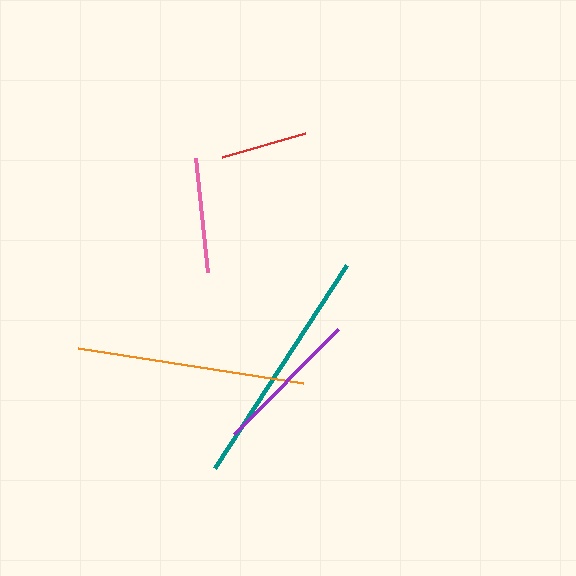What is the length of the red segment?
The red segment is approximately 87 pixels long.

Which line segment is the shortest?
The red line is the shortest at approximately 87 pixels.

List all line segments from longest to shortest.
From longest to shortest: teal, orange, purple, pink, red.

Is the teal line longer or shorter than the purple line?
The teal line is longer than the purple line.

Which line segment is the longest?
The teal line is the longest at approximately 242 pixels.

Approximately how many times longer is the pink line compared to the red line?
The pink line is approximately 1.3 times the length of the red line.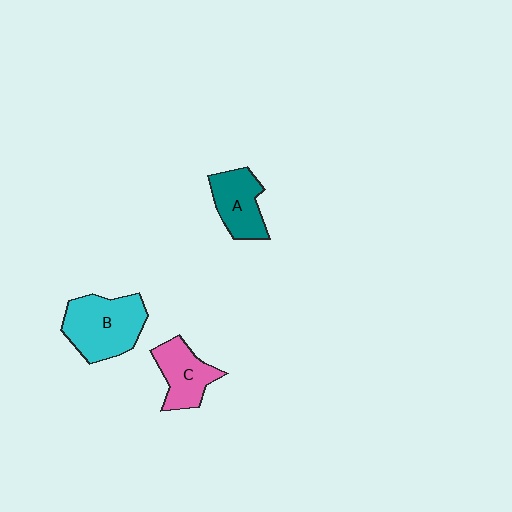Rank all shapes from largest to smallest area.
From largest to smallest: B (cyan), A (teal), C (pink).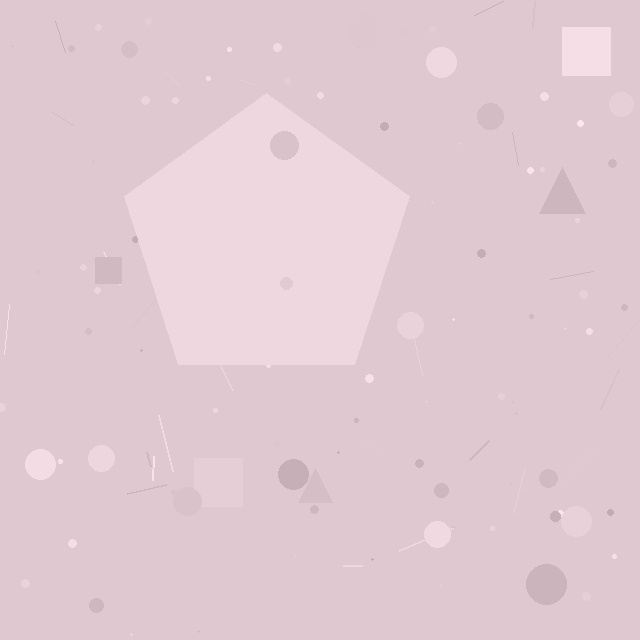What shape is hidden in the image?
A pentagon is hidden in the image.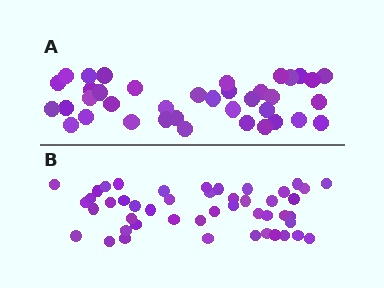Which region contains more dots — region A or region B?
Region B (the bottom region) has more dots.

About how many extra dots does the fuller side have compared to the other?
Region B has roughly 8 or so more dots than region A.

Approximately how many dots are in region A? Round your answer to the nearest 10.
About 40 dots. (The exact count is 38, which rounds to 40.)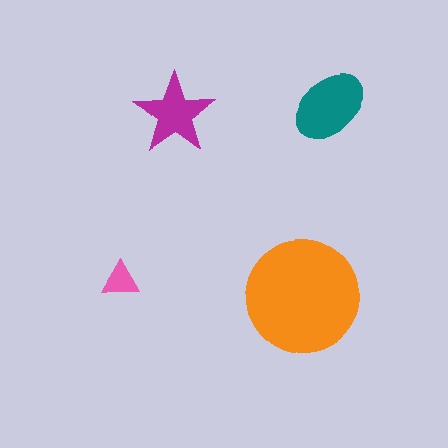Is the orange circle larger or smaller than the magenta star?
Larger.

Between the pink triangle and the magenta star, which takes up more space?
The magenta star.